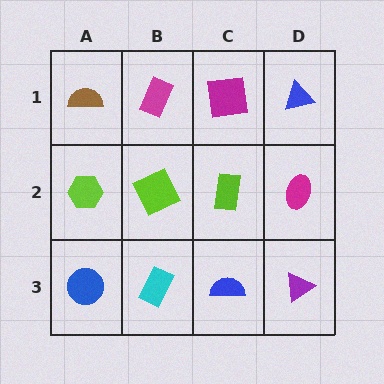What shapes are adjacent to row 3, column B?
A lime square (row 2, column B), a blue circle (row 3, column A), a blue semicircle (row 3, column C).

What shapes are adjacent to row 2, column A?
A brown semicircle (row 1, column A), a blue circle (row 3, column A), a lime square (row 2, column B).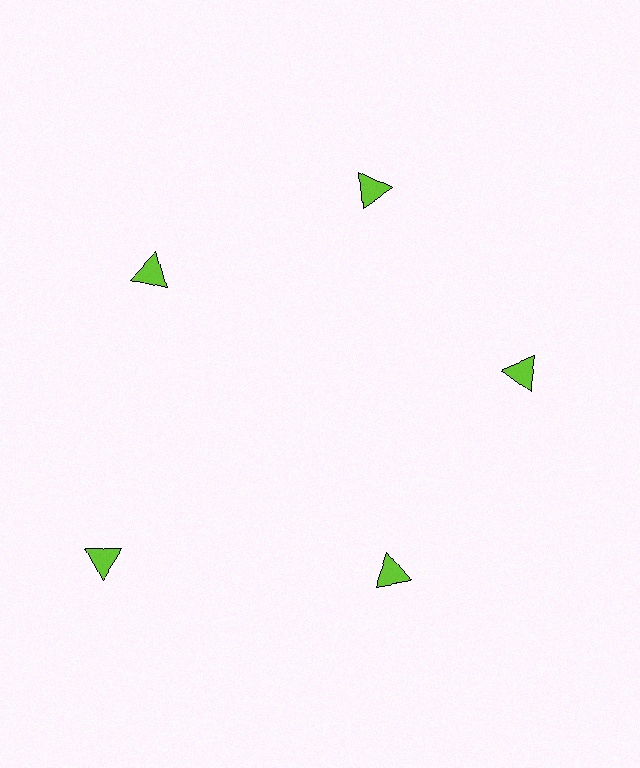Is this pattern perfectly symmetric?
No. The 5 lime triangles are arranged in a ring, but one element near the 8 o'clock position is pushed outward from the center, breaking the 5-fold rotational symmetry.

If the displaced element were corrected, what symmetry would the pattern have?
It would have 5-fold rotational symmetry — the pattern would map onto itself every 72 degrees.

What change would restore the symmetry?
The symmetry would be restored by moving it inward, back onto the ring so that all 5 triangles sit at equal angles and equal distance from the center.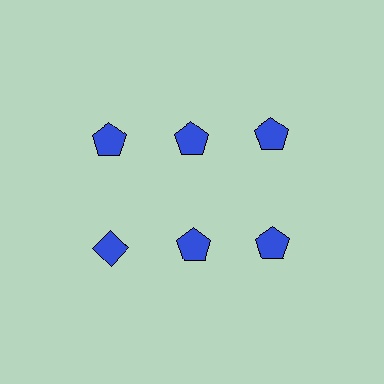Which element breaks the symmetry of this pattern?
The blue diamond in the second row, leftmost column breaks the symmetry. All other shapes are blue pentagons.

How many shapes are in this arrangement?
There are 6 shapes arranged in a grid pattern.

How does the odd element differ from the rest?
It has a different shape: diamond instead of pentagon.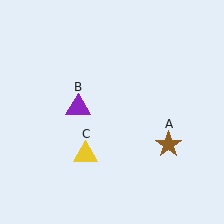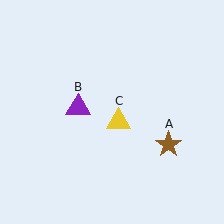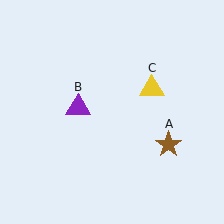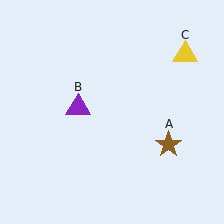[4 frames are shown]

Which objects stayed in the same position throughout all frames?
Brown star (object A) and purple triangle (object B) remained stationary.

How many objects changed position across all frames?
1 object changed position: yellow triangle (object C).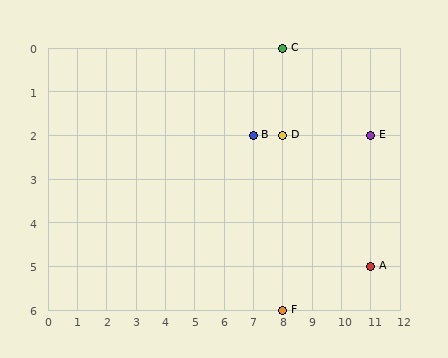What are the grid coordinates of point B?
Point B is at grid coordinates (7, 2).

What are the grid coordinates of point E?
Point E is at grid coordinates (11, 2).